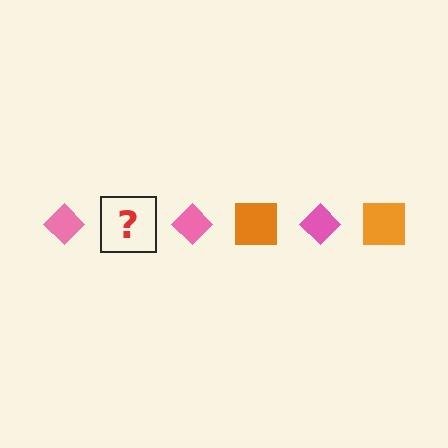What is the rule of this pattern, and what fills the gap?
The rule is that the pattern alternates between pink diamond and orange square. The gap should be filled with an orange square.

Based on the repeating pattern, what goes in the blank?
The blank should be an orange square.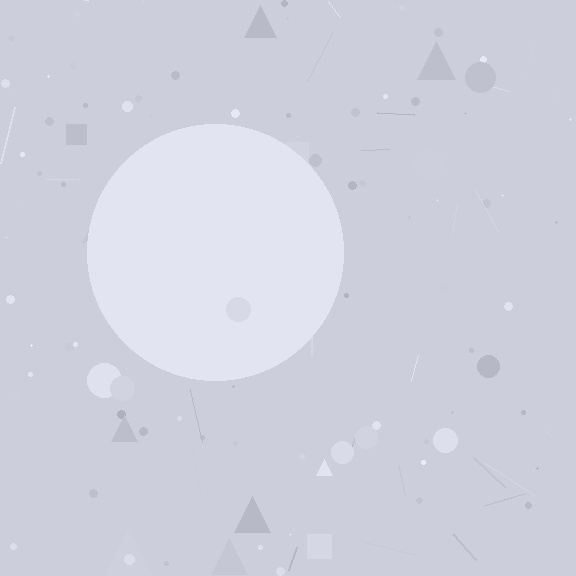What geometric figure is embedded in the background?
A circle is embedded in the background.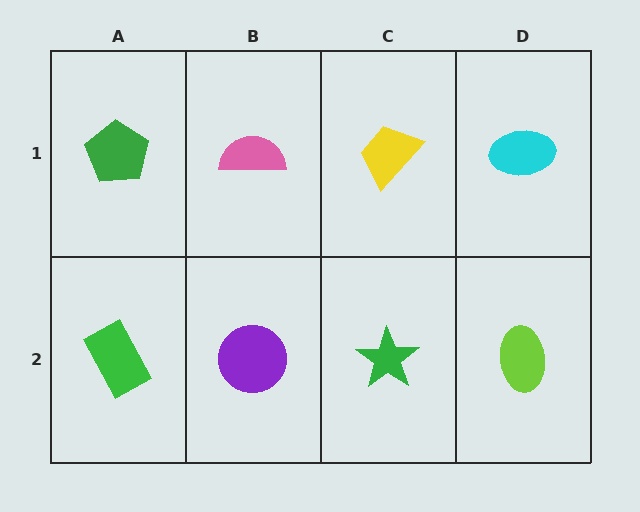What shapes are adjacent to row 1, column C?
A green star (row 2, column C), a pink semicircle (row 1, column B), a cyan ellipse (row 1, column D).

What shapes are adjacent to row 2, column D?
A cyan ellipse (row 1, column D), a green star (row 2, column C).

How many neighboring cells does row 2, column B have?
3.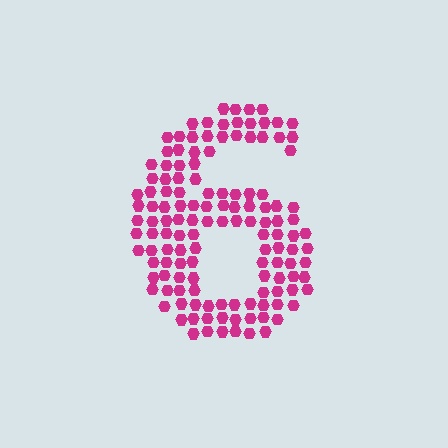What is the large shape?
The large shape is the digit 6.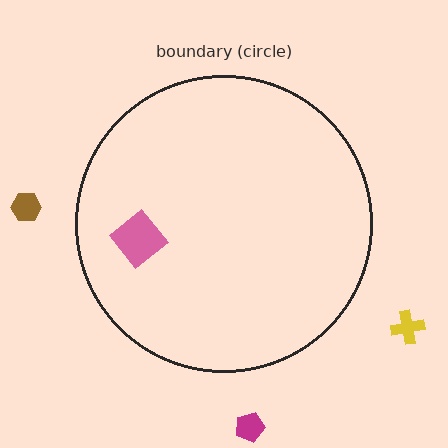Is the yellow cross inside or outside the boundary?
Outside.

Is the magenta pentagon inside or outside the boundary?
Outside.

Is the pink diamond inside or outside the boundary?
Inside.